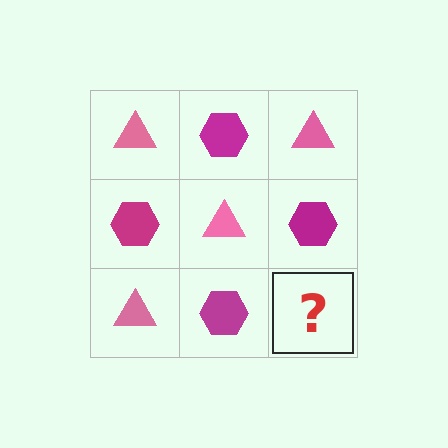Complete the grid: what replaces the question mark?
The question mark should be replaced with a pink triangle.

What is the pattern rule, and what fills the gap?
The rule is that it alternates pink triangle and magenta hexagon in a checkerboard pattern. The gap should be filled with a pink triangle.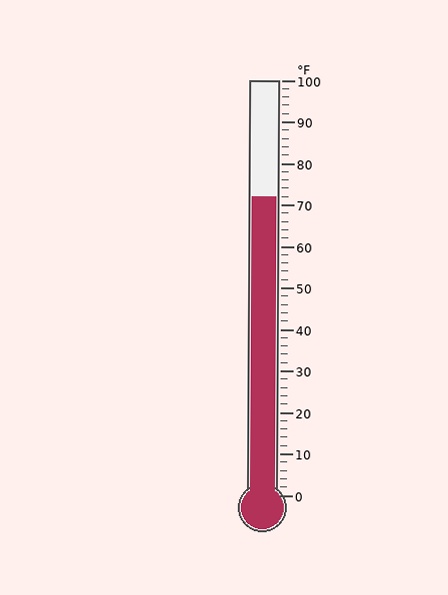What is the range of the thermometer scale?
The thermometer scale ranges from 0°F to 100°F.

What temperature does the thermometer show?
The thermometer shows approximately 72°F.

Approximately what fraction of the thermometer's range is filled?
The thermometer is filled to approximately 70% of its range.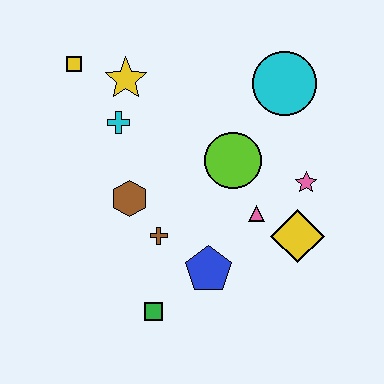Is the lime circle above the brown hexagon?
Yes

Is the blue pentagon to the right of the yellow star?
Yes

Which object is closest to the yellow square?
The yellow star is closest to the yellow square.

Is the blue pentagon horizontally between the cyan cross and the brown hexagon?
No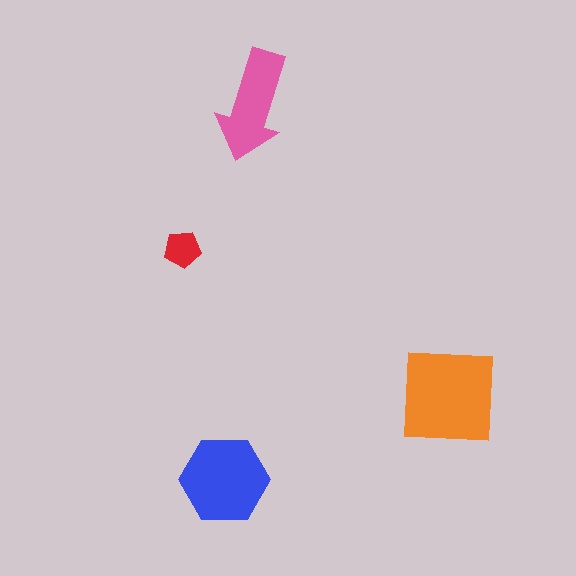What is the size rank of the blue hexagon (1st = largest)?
2nd.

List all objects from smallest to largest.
The red pentagon, the pink arrow, the blue hexagon, the orange square.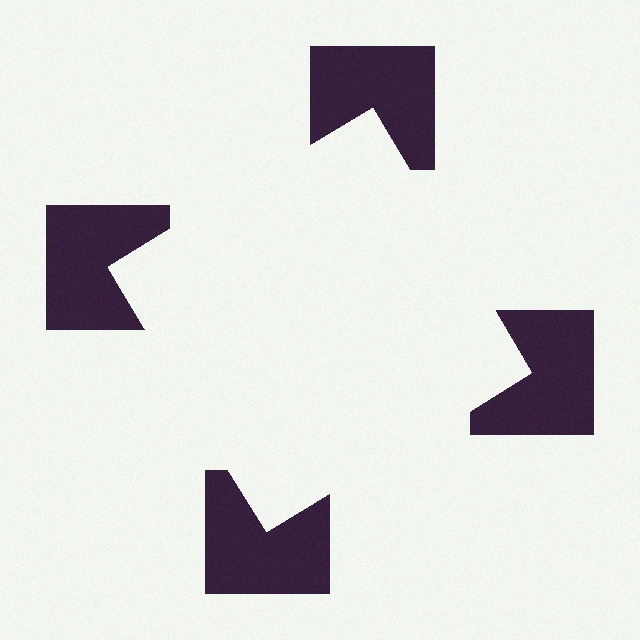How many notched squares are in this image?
There are 4 — one at each vertex of the illusory square.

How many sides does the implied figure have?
4 sides.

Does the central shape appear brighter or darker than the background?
It typically appears slightly brighter than the background, even though no actual brightness change is drawn.